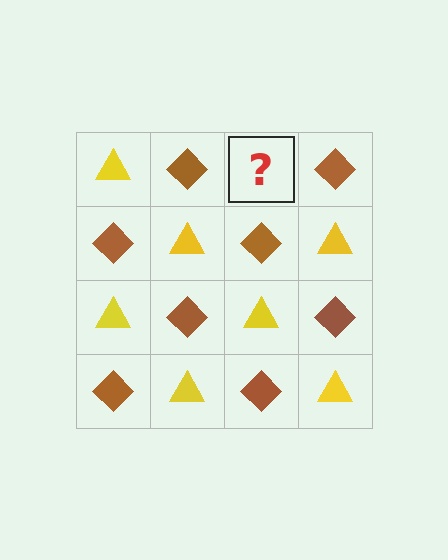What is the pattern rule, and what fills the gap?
The rule is that it alternates yellow triangle and brown diamond in a checkerboard pattern. The gap should be filled with a yellow triangle.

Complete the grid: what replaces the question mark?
The question mark should be replaced with a yellow triangle.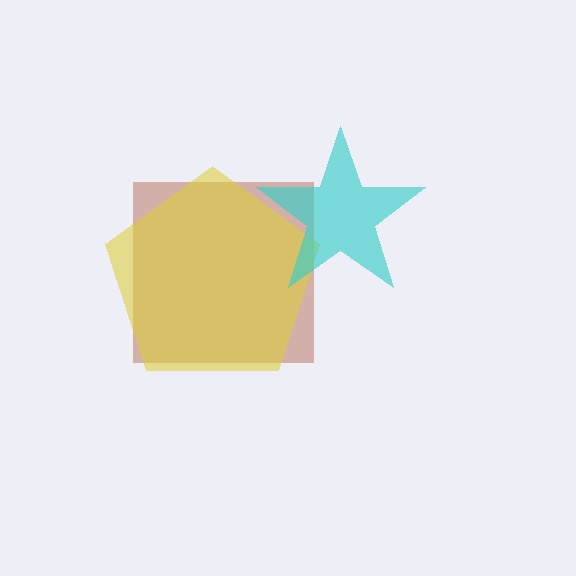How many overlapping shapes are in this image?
There are 3 overlapping shapes in the image.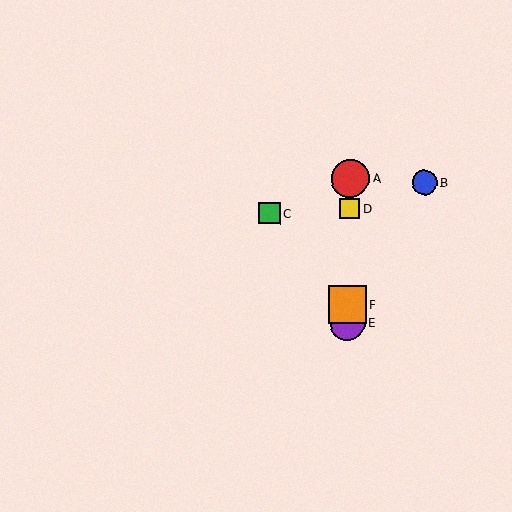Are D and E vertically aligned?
Yes, both are at x≈350.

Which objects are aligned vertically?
Objects A, D, E, F are aligned vertically.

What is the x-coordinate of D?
Object D is at x≈350.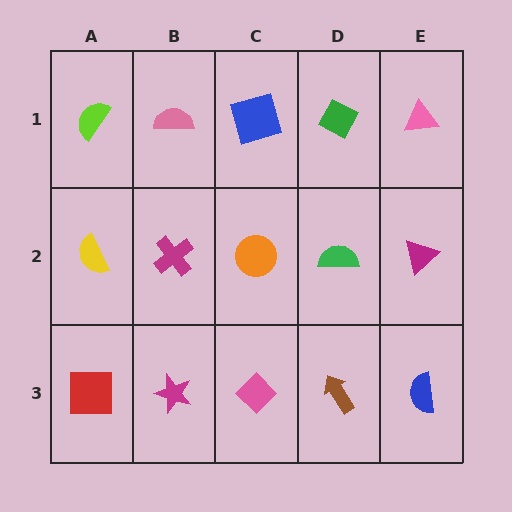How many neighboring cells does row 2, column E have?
3.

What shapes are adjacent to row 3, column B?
A magenta cross (row 2, column B), a red square (row 3, column A), a pink diamond (row 3, column C).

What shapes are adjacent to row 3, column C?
An orange circle (row 2, column C), a magenta star (row 3, column B), a brown arrow (row 3, column D).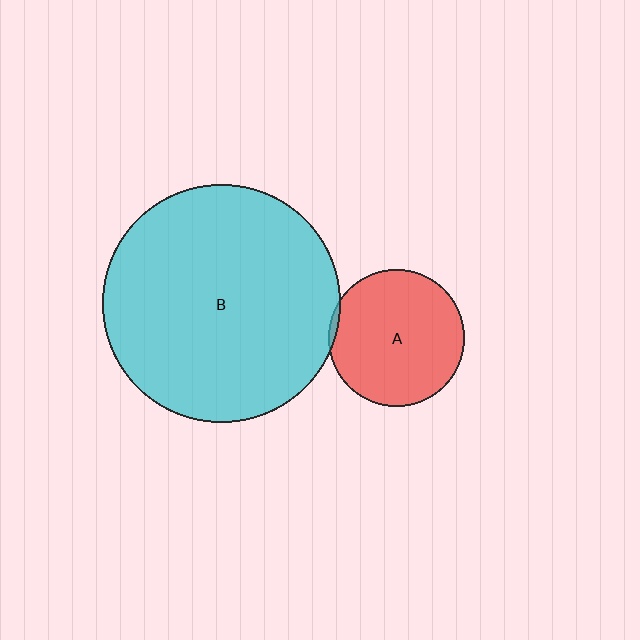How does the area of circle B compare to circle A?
Approximately 3.0 times.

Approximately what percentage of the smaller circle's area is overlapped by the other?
Approximately 5%.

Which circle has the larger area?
Circle B (cyan).